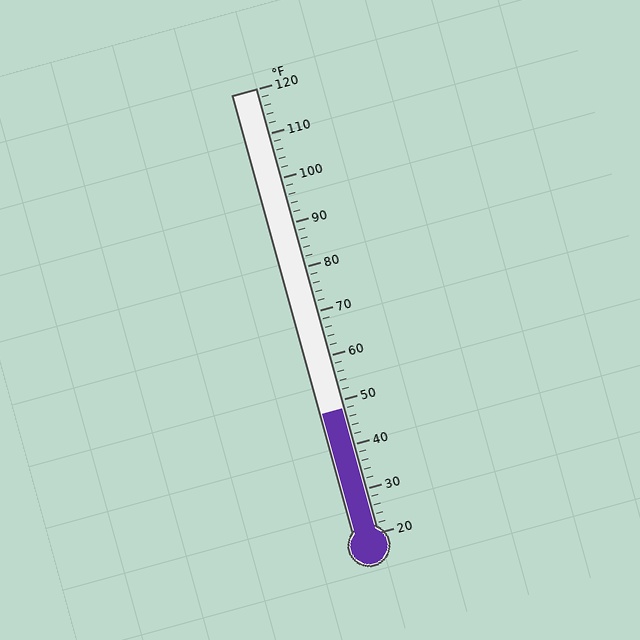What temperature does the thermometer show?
The thermometer shows approximately 48°F.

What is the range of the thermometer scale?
The thermometer scale ranges from 20°F to 120°F.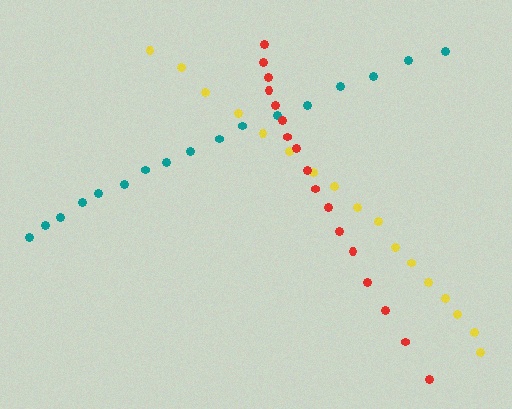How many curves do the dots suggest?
There are 3 distinct paths.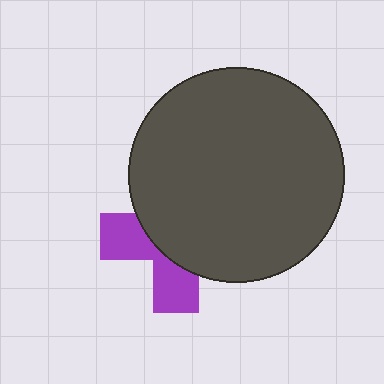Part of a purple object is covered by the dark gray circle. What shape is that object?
It is a cross.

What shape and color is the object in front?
The object in front is a dark gray circle.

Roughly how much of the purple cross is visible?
A small part of it is visible (roughly 37%).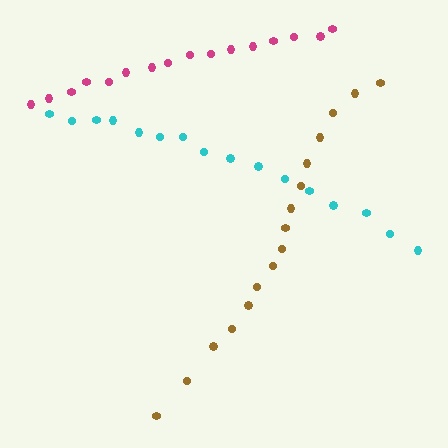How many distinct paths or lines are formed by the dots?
There are 3 distinct paths.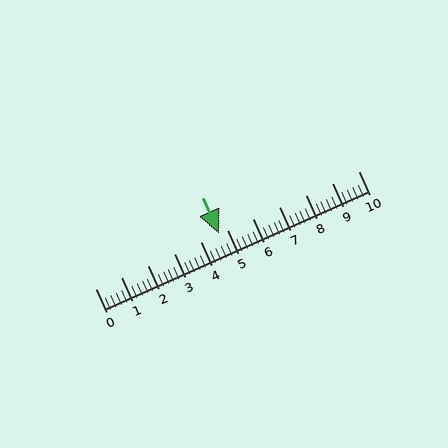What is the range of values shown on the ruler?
The ruler shows values from 0 to 10.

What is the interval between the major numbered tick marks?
The major tick marks are spaced 1 units apart.